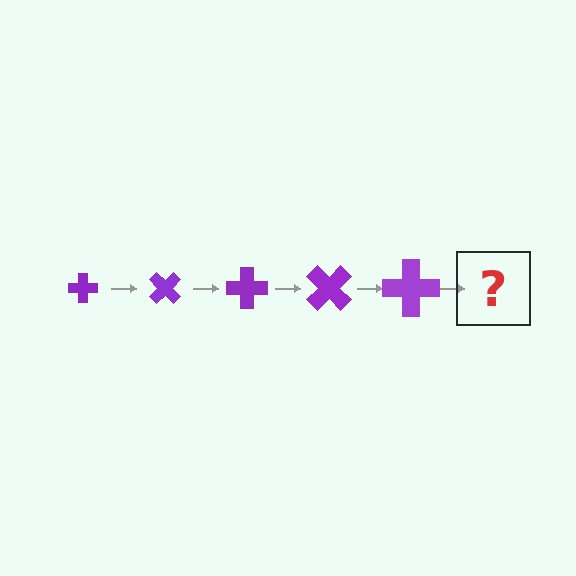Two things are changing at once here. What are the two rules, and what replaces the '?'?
The two rules are that the cross grows larger each step and it rotates 45 degrees each step. The '?' should be a cross, larger than the previous one and rotated 225 degrees from the start.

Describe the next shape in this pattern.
It should be a cross, larger than the previous one and rotated 225 degrees from the start.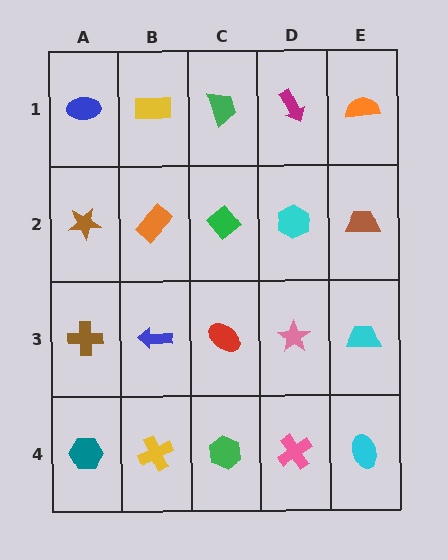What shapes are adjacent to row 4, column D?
A pink star (row 3, column D), a green hexagon (row 4, column C), a cyan ellipse (row 4, column E).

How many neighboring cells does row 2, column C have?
4.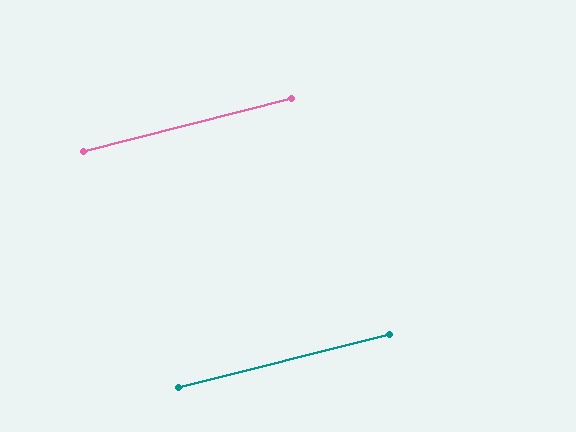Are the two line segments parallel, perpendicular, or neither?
Parallel — their directions differ by only 0.1°.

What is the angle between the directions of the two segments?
Approximately 0 degrees.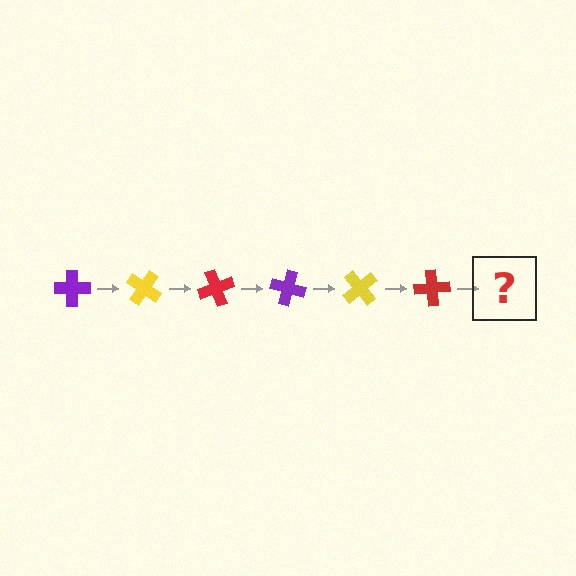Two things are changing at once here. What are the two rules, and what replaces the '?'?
The two rules are that it rotates 35 degrees each step and the color cycles through purple, yellow, and red. The '?' should be a purple cross, rotated 210 degrees from the start.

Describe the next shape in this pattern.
It should be a purple cross, rotated 210 degrees from the start.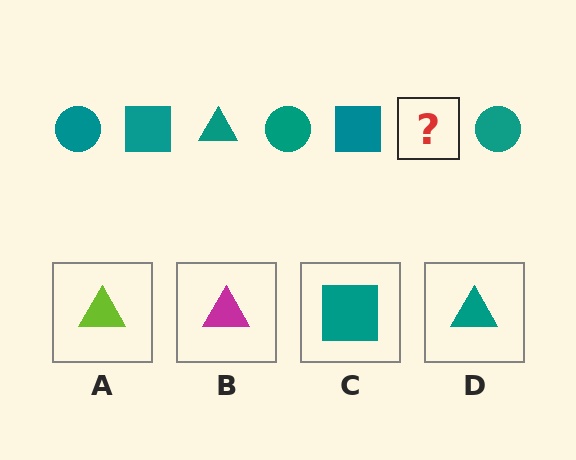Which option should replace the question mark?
Option D.